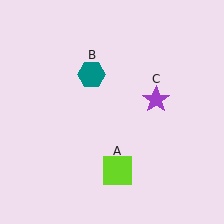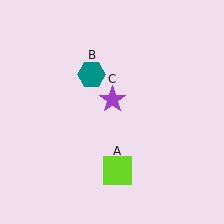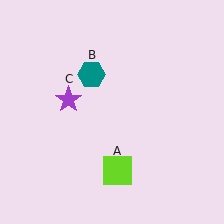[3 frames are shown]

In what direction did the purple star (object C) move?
The purple star (object C) moved left.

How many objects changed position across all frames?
1 object changed position: purple star (object C).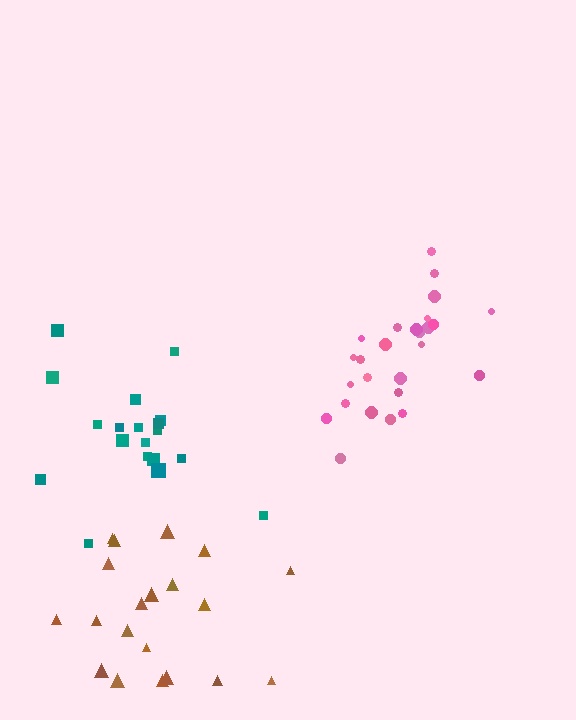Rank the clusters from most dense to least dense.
pink, teal, brown.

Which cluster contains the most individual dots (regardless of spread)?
Pink (27).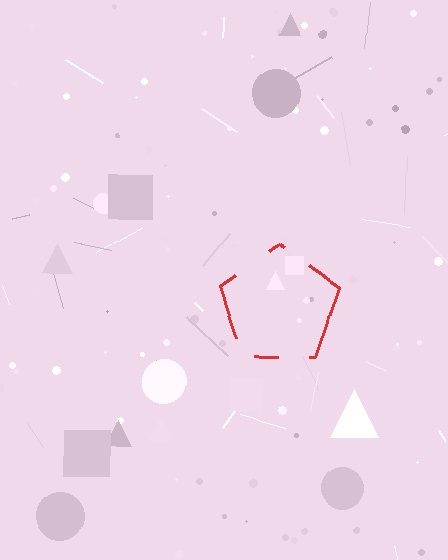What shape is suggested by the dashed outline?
The dashed outline suggests a pentagon.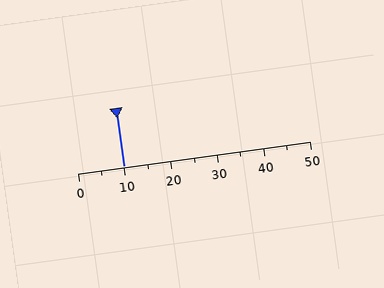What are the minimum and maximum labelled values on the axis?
The axis runs from 0 to 50.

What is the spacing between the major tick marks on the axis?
The major ticks are spaced 10 apart.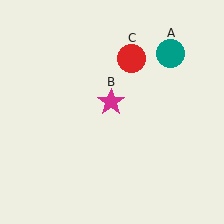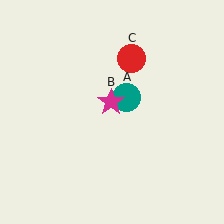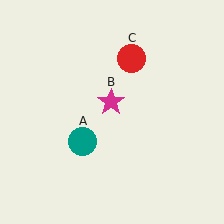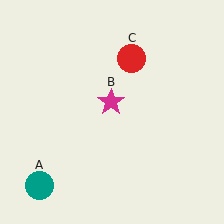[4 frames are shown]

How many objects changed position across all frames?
1 object changed position: teal circle (object A).